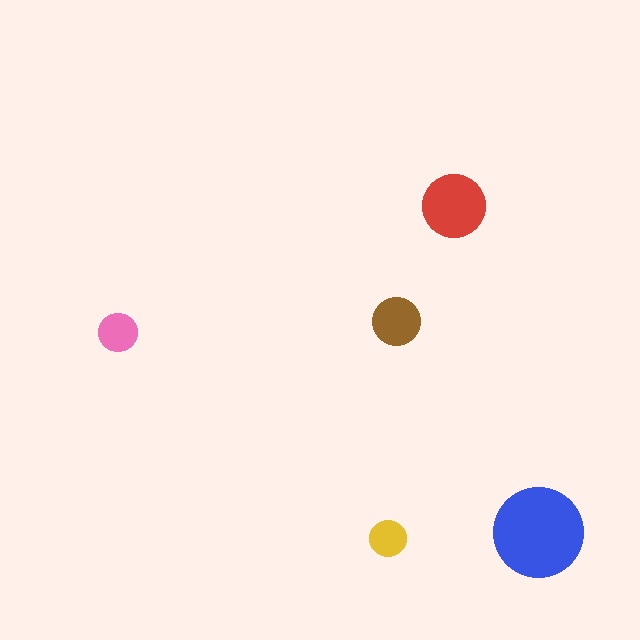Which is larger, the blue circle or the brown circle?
The blue one.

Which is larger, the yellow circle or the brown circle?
The brown one.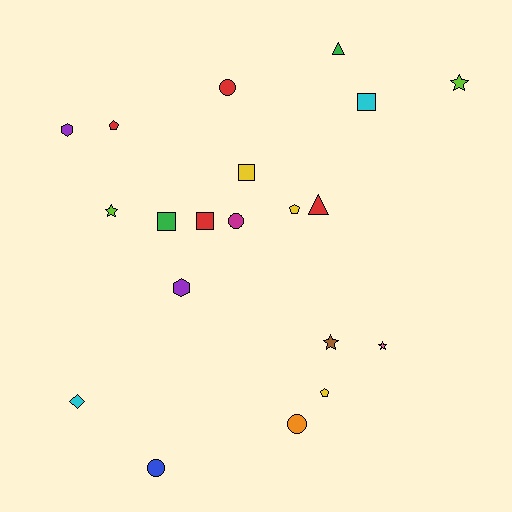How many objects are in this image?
There are 20 objects.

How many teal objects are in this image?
There are no teal objects.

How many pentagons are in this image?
There are 3 pentagons.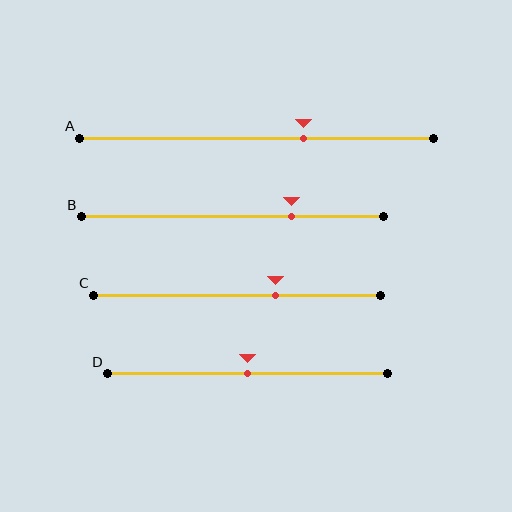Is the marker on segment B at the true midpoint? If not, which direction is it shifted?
No, the marker on segment B is shifted to the right by about 20% of the segment length.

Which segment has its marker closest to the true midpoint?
Segment D has its marker closest to the true midpoint.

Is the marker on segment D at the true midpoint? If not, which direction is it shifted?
Yes, the marker on segment D is at the true midpoint.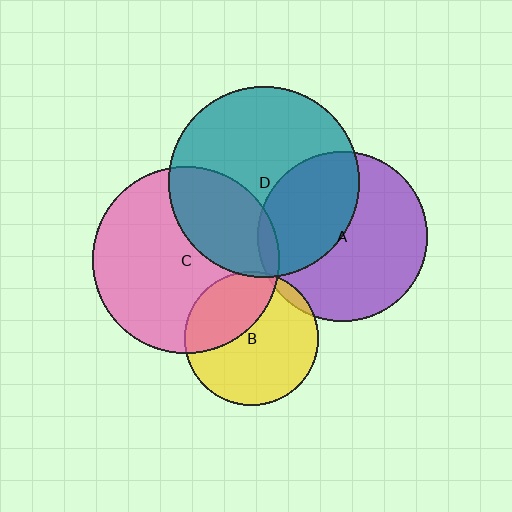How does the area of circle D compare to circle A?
Approximately 1.3 times.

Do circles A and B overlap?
Yes.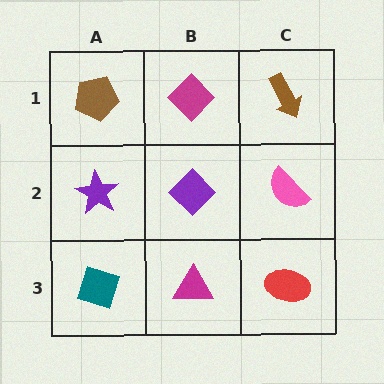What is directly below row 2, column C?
A red ellipse.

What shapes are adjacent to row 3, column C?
A pink semicircle (row 2, column C), a magenta triangle (row 3, column B).